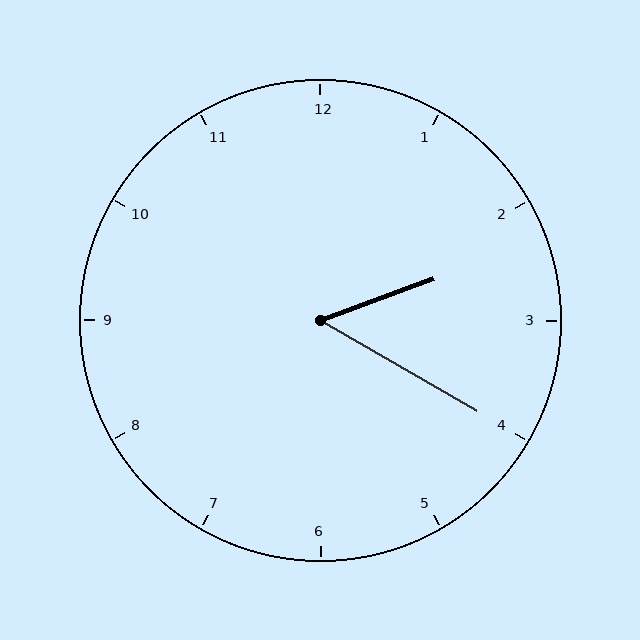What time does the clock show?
2:20.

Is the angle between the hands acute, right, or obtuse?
It is acute.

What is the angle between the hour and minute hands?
Approximately 50 degrees.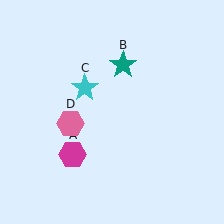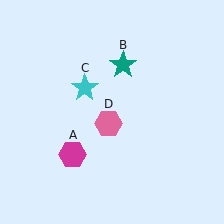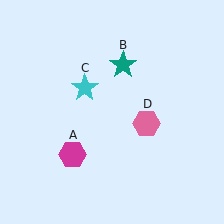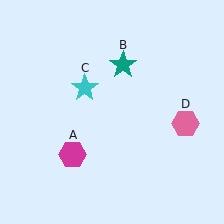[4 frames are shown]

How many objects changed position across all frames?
1 object changed position: pink hexagon (object D).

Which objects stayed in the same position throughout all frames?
Magenta hexagon (object A) and teal star (object B) and cyan star (object C) remained stationary.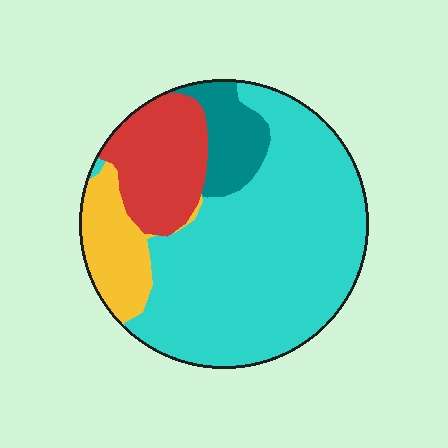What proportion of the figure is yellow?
Yellow takes up less than a sixth of the figure.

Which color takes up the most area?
Cyan, at roughly 60%.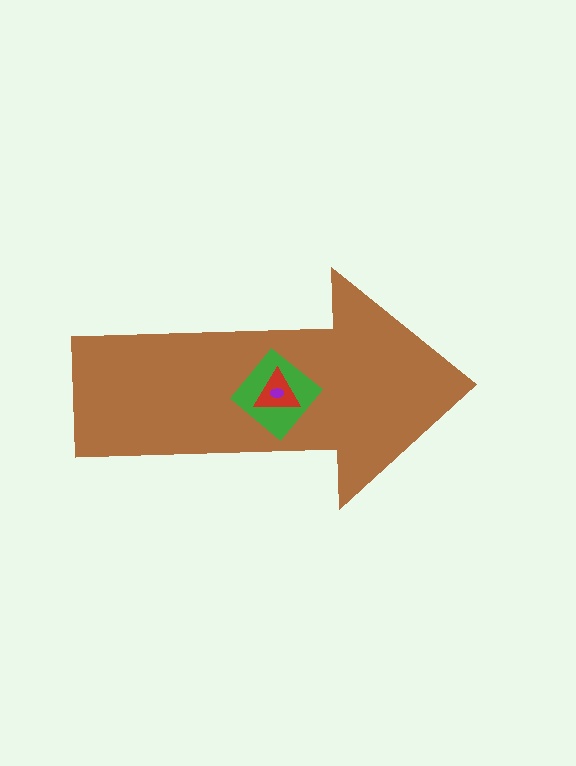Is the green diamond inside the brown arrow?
Yes.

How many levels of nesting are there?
4.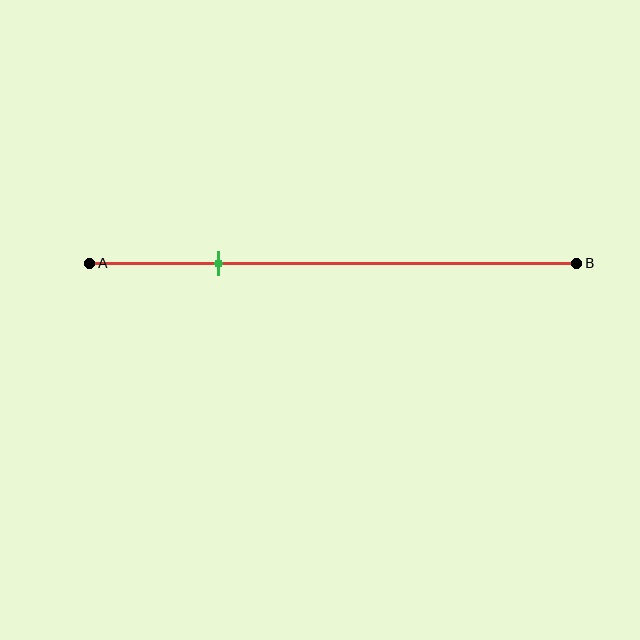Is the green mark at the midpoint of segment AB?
No, the mark is at about 25% from A, not at the 50% midpoint.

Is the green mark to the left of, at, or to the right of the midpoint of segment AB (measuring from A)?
The green mark is to the left of the midpoint of segment AB.